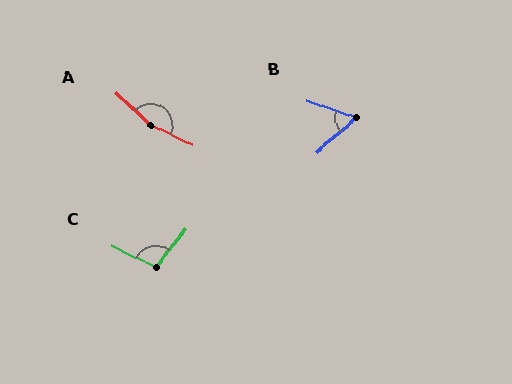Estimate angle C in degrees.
Approximately 103 degrees.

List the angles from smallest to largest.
B (59°), C (103°), A (162°).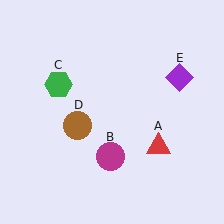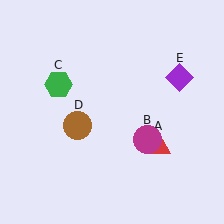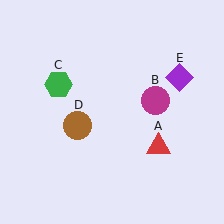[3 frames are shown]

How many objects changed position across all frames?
1 object changed position: magenta circle (object B).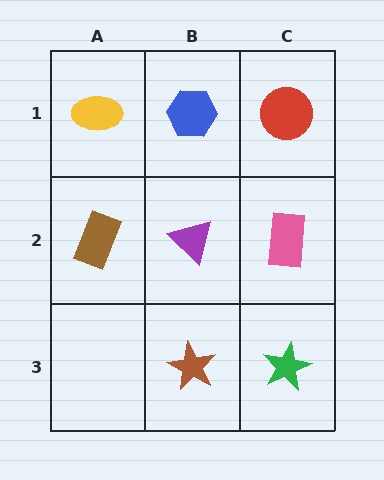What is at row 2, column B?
A purple triangle.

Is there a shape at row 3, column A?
No, that cell is empty.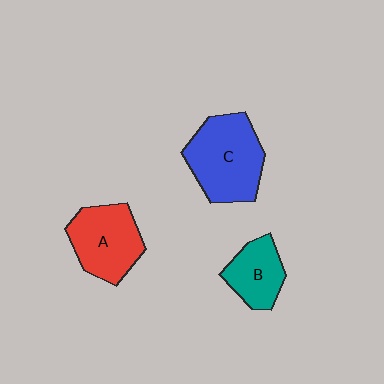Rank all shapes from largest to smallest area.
From largest to smallest: C (blue), A (red), B (teal).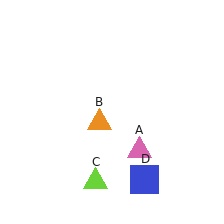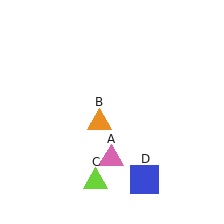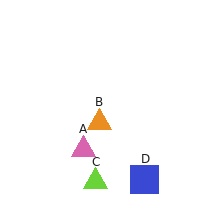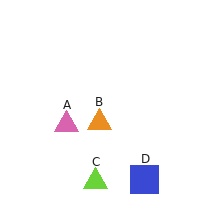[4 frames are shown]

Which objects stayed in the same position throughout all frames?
Orange triangle (object B) and lime triangle (object C) and blue square (object D) remained stationary.